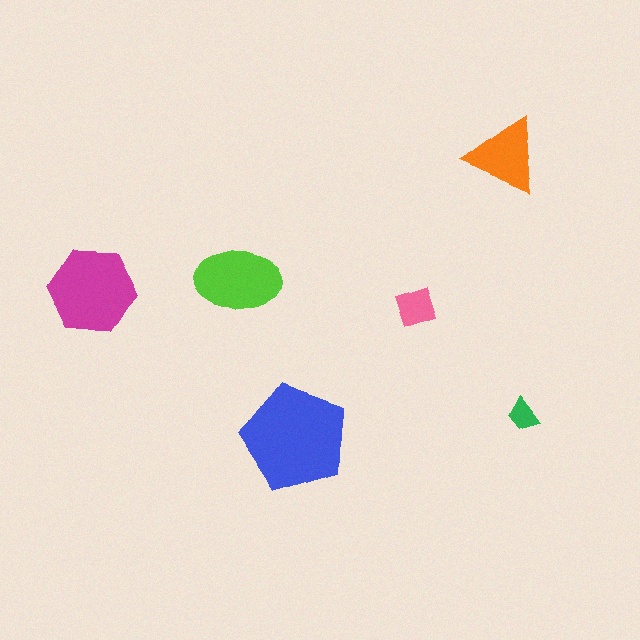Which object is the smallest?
The green trapezoid.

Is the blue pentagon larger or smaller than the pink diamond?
Larger.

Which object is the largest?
The blue pentagon.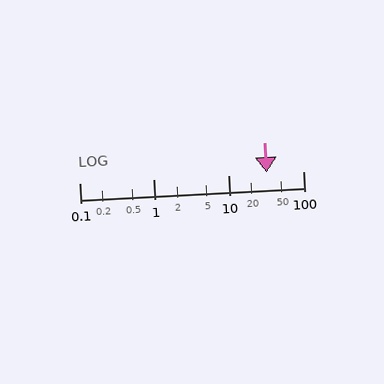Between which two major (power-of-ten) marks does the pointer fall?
The pointer is between 10 and 100.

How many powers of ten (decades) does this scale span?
The scale spans 3 decades, from 0.1 to 100.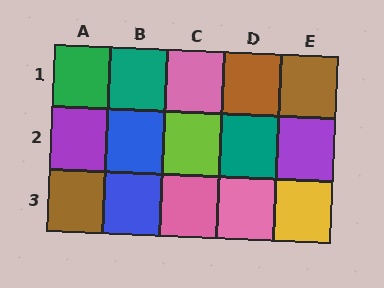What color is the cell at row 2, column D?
Teal.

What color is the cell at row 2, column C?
Lime.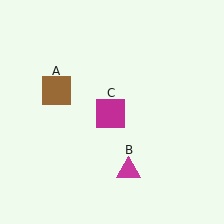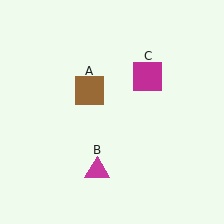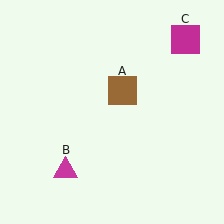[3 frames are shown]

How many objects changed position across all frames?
3 objects changed position: brown square (object A), magenta triangle (object B), magenta square (object C).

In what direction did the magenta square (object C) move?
The magenta square (object C) moved up and to the right.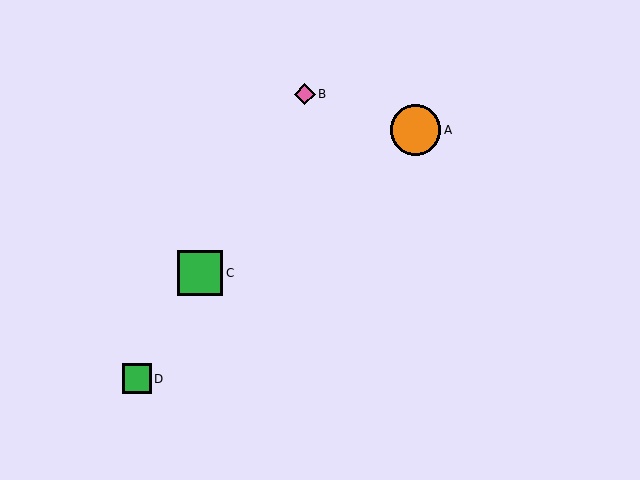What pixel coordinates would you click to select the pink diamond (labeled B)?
Click at (305, 94) to select the pink diamond B.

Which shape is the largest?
The orange circle (labeled A) is the largest.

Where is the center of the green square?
The center of the green square is at (137, 379).